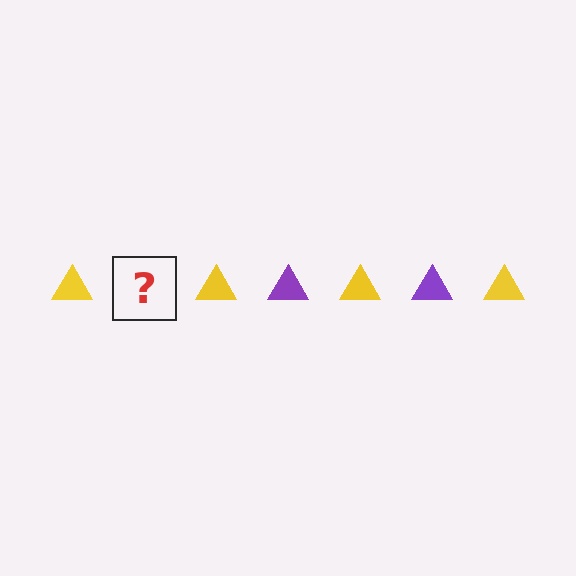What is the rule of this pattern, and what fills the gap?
The rule is that the pattern cycles through yellow, purple triangles. The gap should be filled with a purple triangle.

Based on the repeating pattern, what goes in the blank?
The blank should be a purple triangle.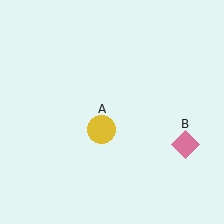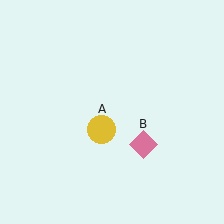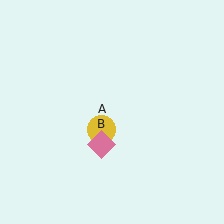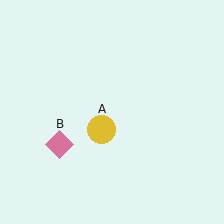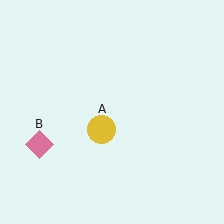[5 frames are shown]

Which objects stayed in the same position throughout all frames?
Yellow circle (object A) remained stationary.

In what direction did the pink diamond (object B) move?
The pink diamond (object B) moved left.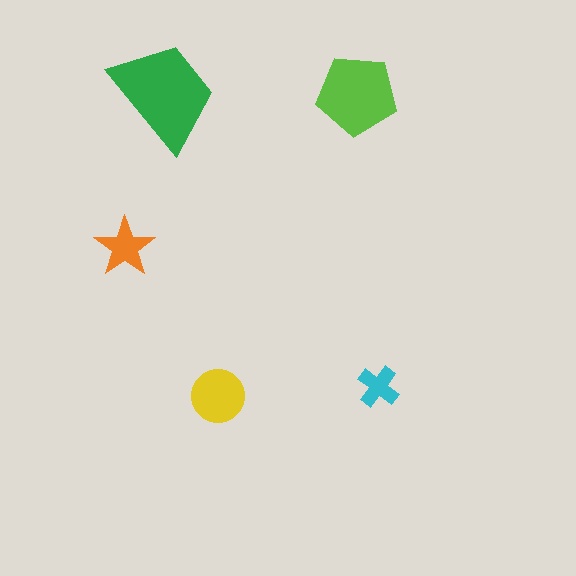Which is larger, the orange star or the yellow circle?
The yellow circle.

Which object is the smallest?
The cyan cross.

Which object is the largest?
The green trapezoid.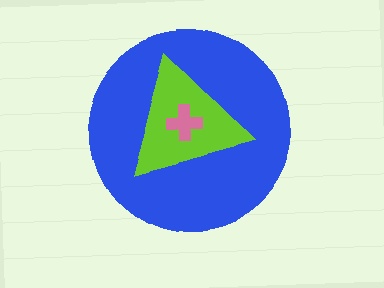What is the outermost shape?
The blue circle.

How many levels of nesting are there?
3.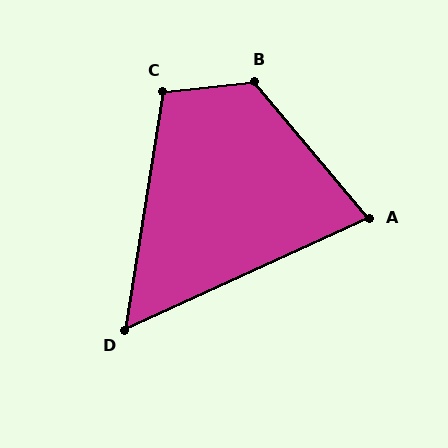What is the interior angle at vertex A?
Approximately 74 degrees (acute).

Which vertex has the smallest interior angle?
D, at approximately 56 degrees.